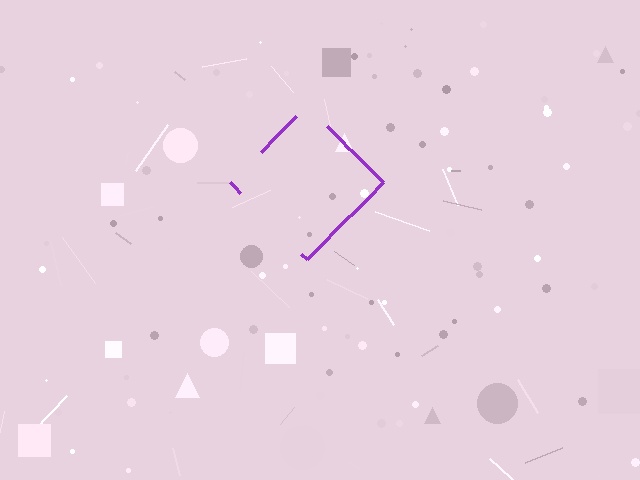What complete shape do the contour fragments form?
The contour fragments form a diamond.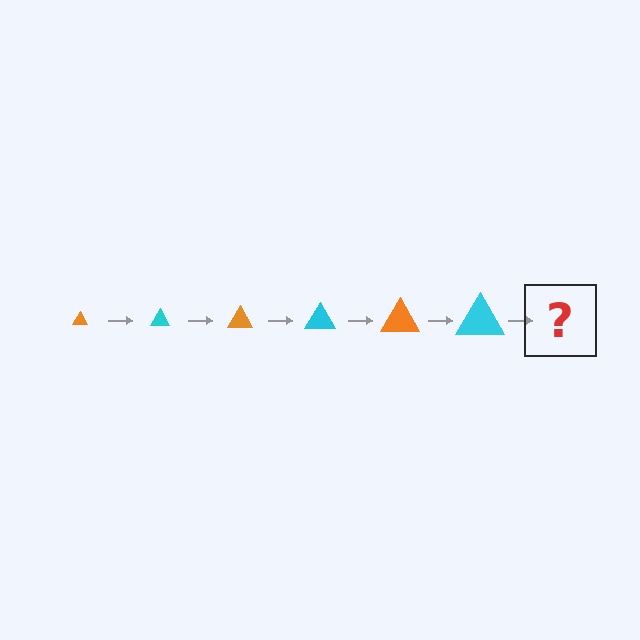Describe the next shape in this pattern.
It should be an orange triangle, larger than the previous one.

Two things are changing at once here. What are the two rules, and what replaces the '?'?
The two rules are that the triangle grows larger each step and the color cycles through orange and cyan. The '?' should be an orange triangle, larger than the previous one.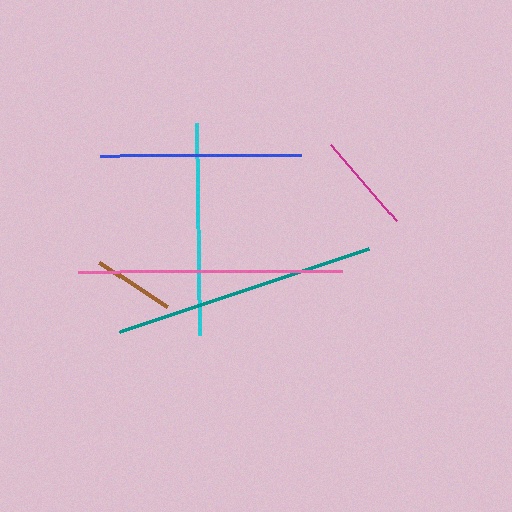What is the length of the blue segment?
The blue segment is approximately 201 pixels long.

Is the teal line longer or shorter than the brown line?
The teal line is longer than the brown line.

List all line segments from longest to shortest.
From longest to shortest: pink, teal, cyan, blue, magenta, brown.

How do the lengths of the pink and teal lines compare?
The pink and teal lines are approximately the same length.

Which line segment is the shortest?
The brown line is the shortest at approximately 81 pixels.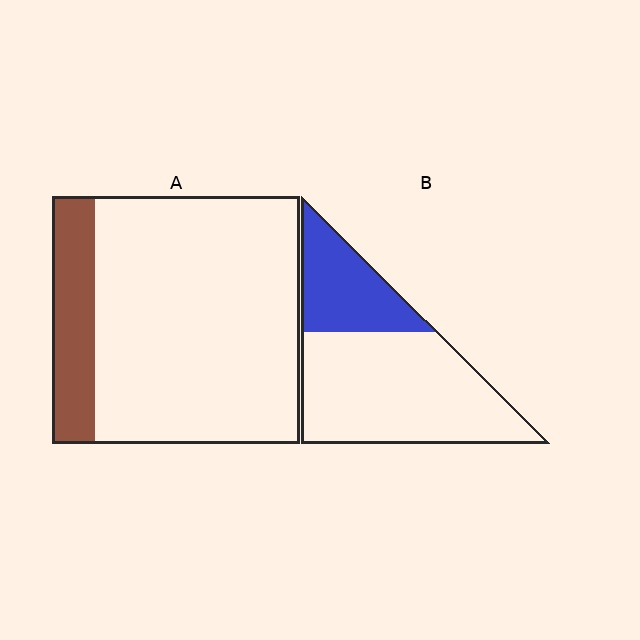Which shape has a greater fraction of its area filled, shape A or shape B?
Shape B.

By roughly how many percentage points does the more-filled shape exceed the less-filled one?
By roughly 15 percentage points (B over A).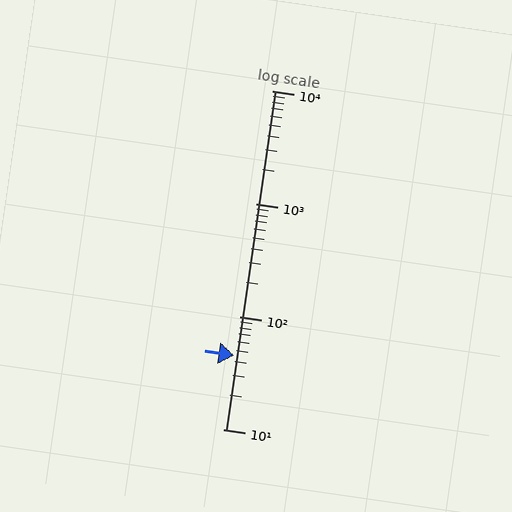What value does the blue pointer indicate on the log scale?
The pointer indicates approximately 45.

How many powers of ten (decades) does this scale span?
The scale spans 3 decades, from 10 to 10000.